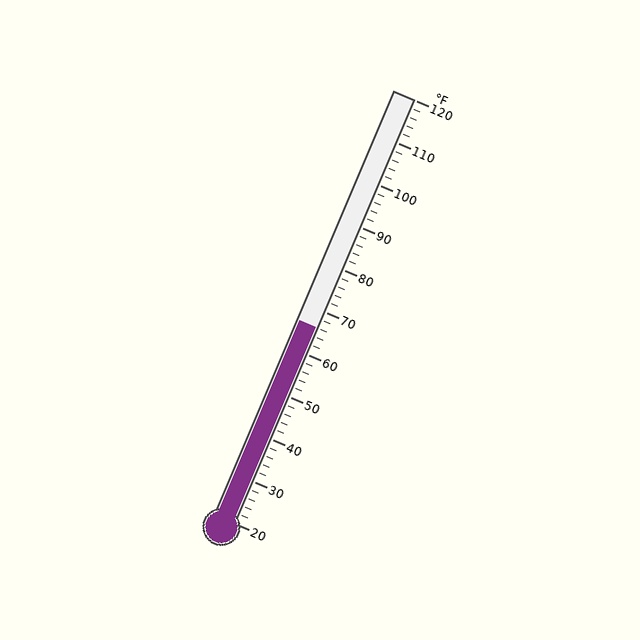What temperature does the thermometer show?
The thermometer shows approximately 66°F.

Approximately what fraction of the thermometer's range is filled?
The thermometer is filled to approximately 45% of its range.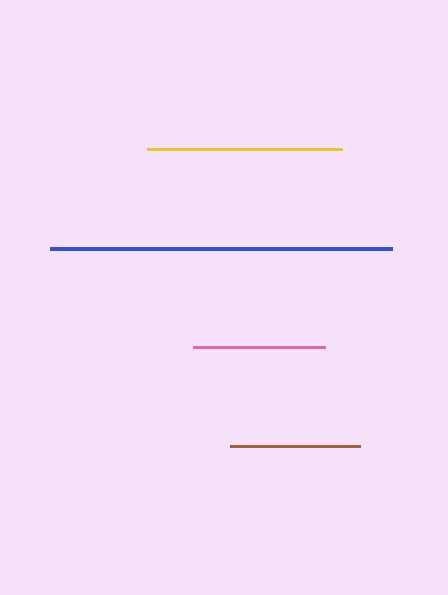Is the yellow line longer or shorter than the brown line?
The yellow line is longer than the brown line.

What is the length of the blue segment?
The blue segment is approximately 342 pixels long.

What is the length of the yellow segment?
The yellow segment is approximately 195 pixels long.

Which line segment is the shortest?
The brown line is the shortest at approximately 130 pixels.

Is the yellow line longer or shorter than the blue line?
The blue line is longer than the yellow line.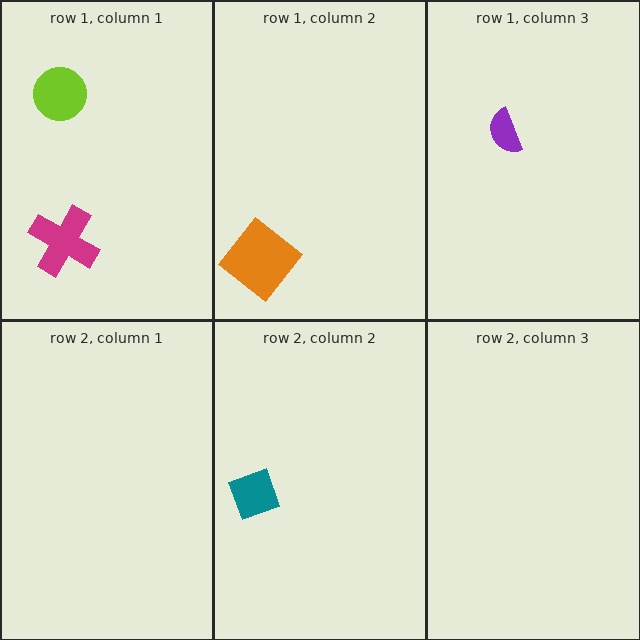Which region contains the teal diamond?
The row 2, column 2 region.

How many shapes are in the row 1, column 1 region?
2.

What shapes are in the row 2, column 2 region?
The teal diamond.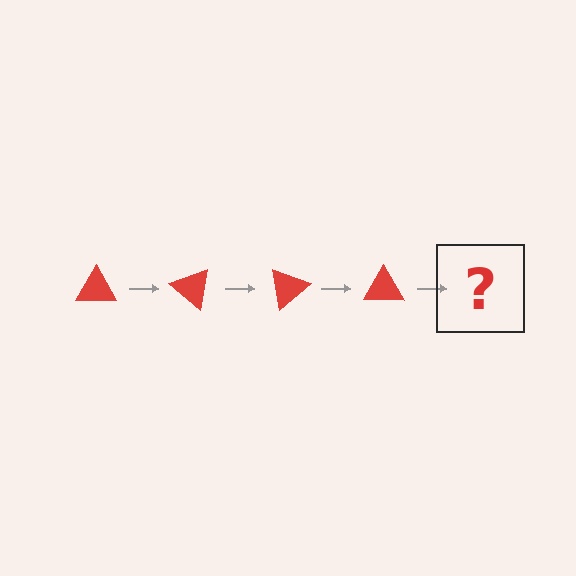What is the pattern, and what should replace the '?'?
The pattern is that the triangle rotates 40 degrees each step. The '?' should be a red triangle rotated 160 degrees.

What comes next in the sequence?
The next element should be a red triangle rotated 160 degrees.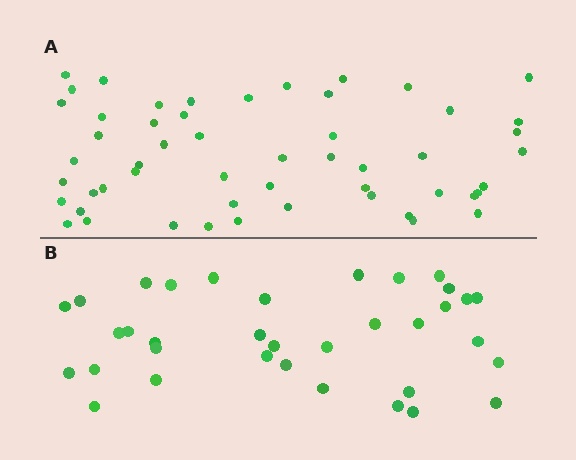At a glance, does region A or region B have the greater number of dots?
Region A (the top region) has more dots.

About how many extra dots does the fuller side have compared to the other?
Region A has approximately 20 more dots than region B.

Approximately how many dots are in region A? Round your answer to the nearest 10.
About 50 dots. (The exact count is 53, which rounds to 50.)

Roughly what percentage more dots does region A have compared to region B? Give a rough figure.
About 50% more.